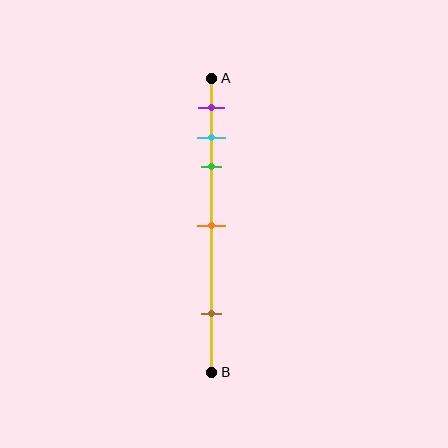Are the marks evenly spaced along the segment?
No, the marks are not evenly spaced.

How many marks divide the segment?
There are 5 marks dividing the segment.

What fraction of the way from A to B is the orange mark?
The orange mark is approximately 50% (0.5) of the way from A to B.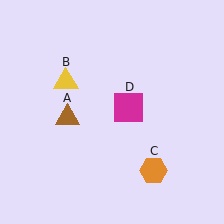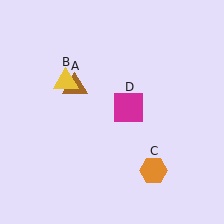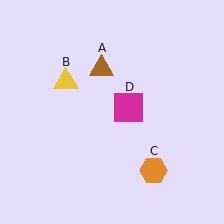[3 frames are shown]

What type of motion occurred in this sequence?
The brown triangle (object A) rotated clockwise around the center of the scene.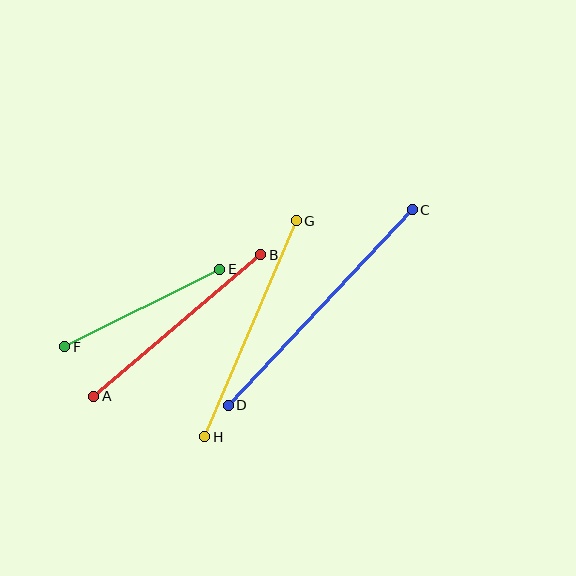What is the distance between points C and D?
The distance is approximately 269 pixels.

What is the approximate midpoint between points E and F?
The midpoint is at approximately (142, 308) pixels.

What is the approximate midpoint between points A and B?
The midpoint is at approximately (177, 325) pixels.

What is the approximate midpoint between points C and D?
The midpoint is at approximately (320, 308) pixels.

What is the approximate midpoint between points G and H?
The midpoint is at approximately (251, 329) pixels.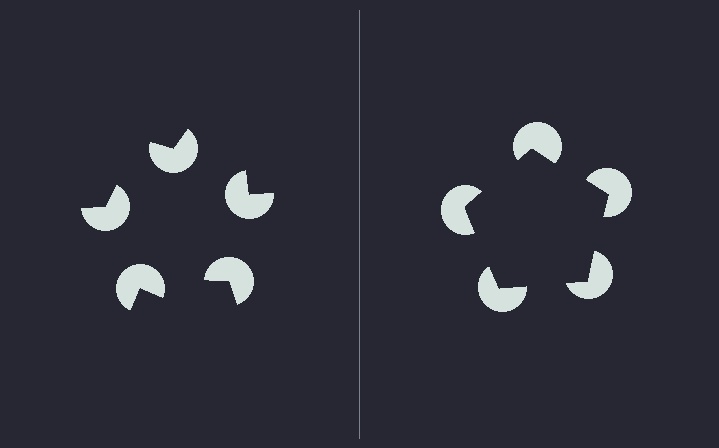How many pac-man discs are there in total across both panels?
10 — 5 on each side.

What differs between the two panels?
The pac-man discs are positioned identically on both sides; only the wedge orientations differ. On the right they align to a pentagon; on the left they are misaligned.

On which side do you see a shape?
An illusory pentagon appears on the right side. On the left side the wedge cuts are rotated, so no coherent shape forms.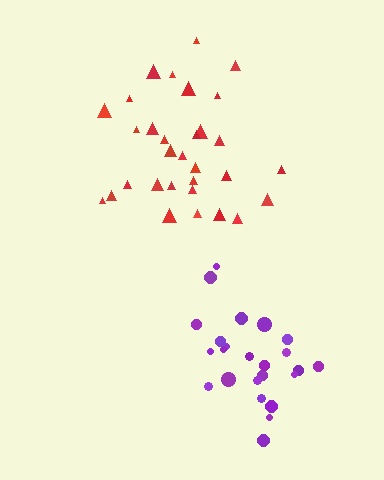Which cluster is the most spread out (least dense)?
Red.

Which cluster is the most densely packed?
Purple.